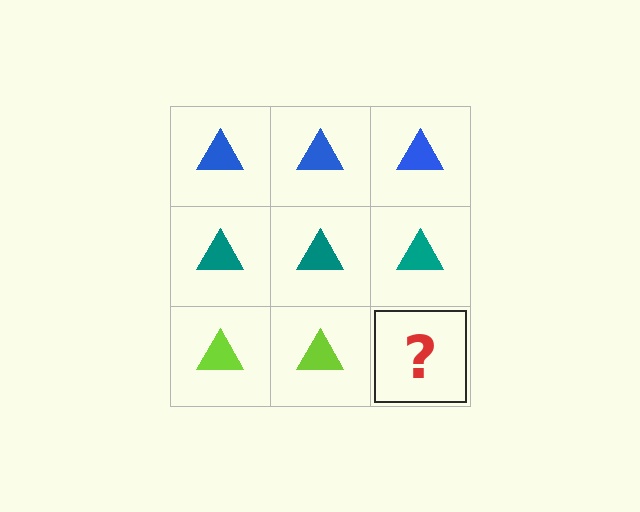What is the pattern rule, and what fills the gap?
The rule is that each row has a consistent color. The gap should be filled with a lime triangle.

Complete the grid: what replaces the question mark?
The question mark should be replaced with a lime triangle.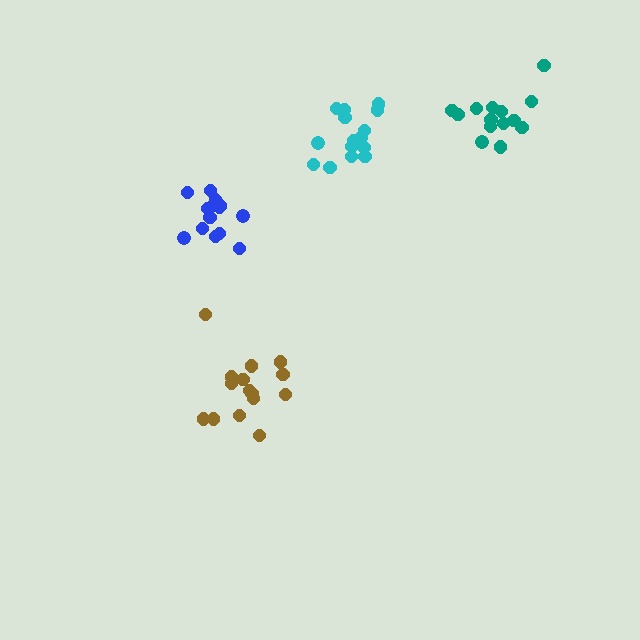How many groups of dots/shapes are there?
There are 4 groups.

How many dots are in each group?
Group 1: 15 dots, Group 2: 14 dots, Group 3: 15 dots, Group 4: 14 dots (58 total).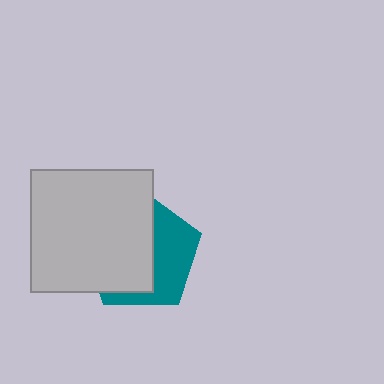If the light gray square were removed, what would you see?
You would see the complete teal pentagon.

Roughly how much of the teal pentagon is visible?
A small part of it is visible (roughly 42%).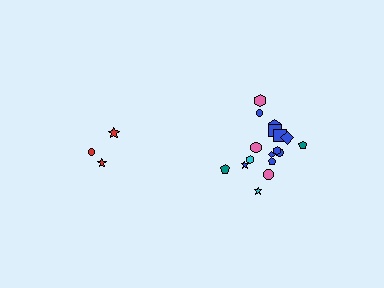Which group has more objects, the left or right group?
The right group.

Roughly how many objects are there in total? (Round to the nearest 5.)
Roughly 20 objects in total.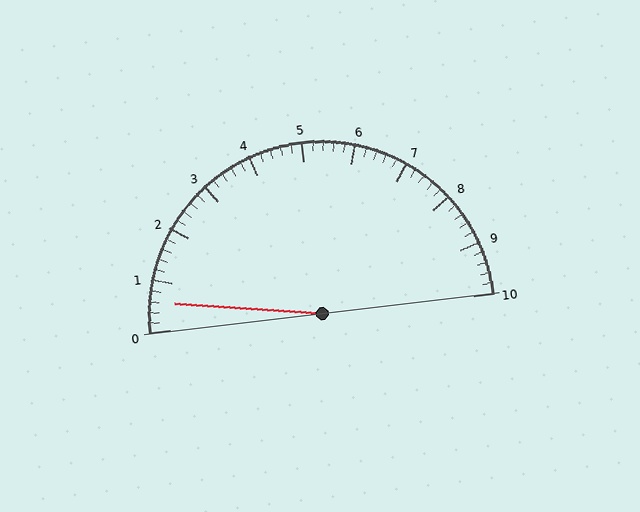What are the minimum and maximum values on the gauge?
The gauge ranges from 0 to 10.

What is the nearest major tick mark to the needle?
The nearest major tick mark is 1.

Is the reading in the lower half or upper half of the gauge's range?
The reading is in the lower half of the range (0 to 10).